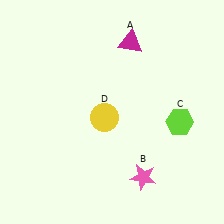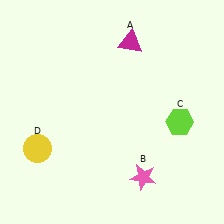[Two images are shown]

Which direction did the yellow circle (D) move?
The yellow circle (D) moved left.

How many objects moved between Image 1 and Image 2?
1 object moved between the two images.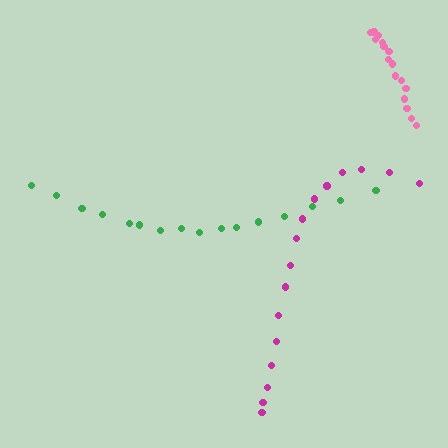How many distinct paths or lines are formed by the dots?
There are 3 distinct paths.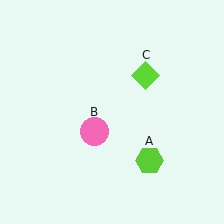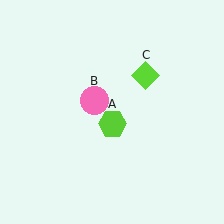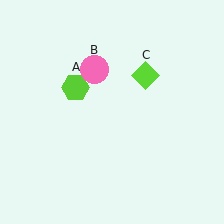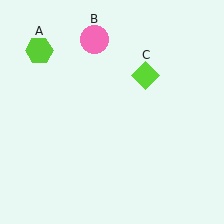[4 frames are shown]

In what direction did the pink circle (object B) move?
The pink circle (object B) moved up.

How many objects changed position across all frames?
2 objects changed position: lime hexagon (object A), pink circle (object B).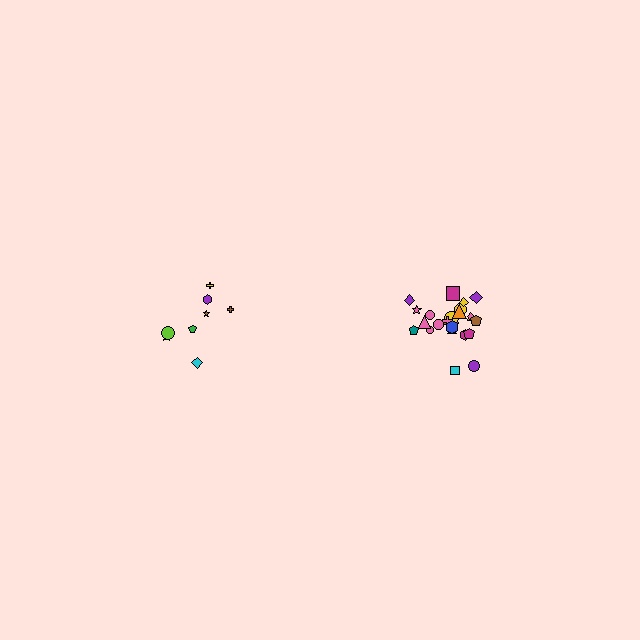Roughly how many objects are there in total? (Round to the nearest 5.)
Roughly 35 objects in total.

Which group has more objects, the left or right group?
The right group.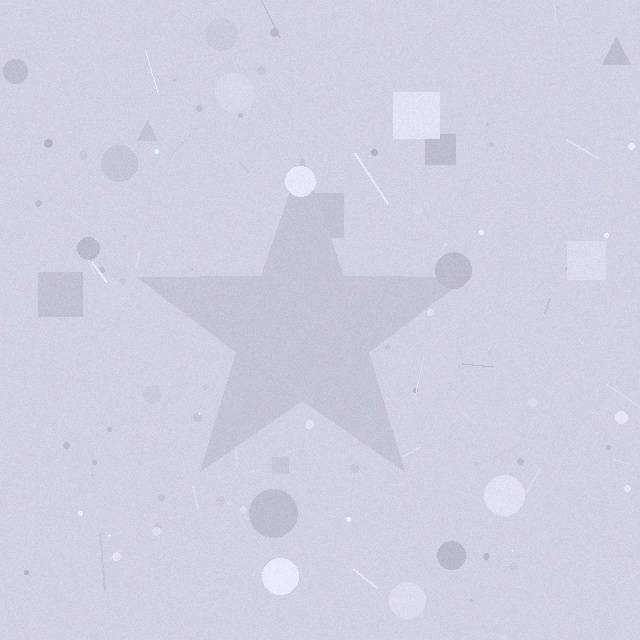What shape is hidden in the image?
A star is hidden in the image.